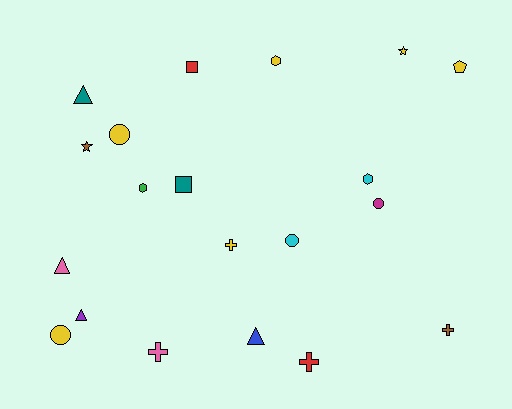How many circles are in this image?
There are 4 circles.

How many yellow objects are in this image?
There are 6 yellow objects.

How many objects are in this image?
There are 20 objects.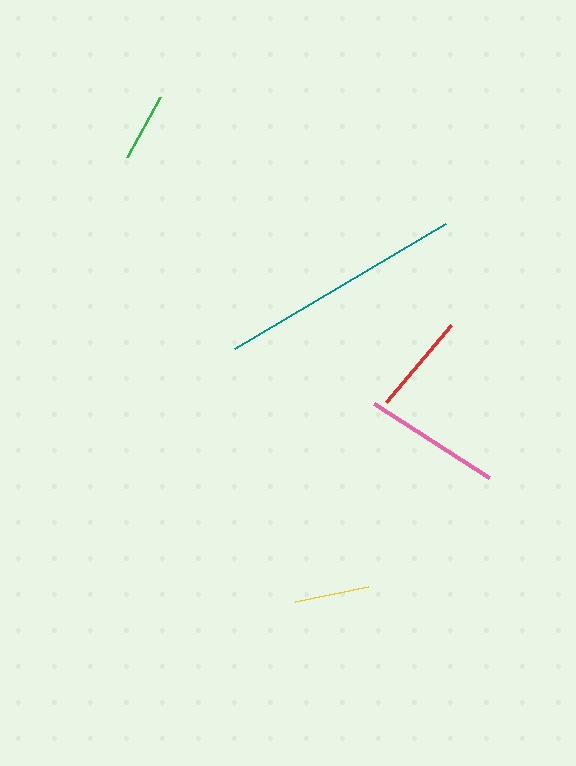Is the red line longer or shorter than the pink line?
The pink line is longer than the red line.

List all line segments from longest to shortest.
From longest to shortest: teal, pink, red, yellow, green.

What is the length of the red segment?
The red segment is approximately 101 pixels long.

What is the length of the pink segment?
The pink segment is approximately 137 pixels long.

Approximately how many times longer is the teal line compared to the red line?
The teal line is approximately 2.4 times the length of the red line.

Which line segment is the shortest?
The green line is the shortest at approximately 69 pixels.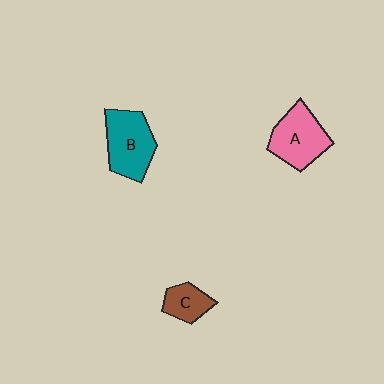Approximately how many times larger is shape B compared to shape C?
Approximately 1.9 times.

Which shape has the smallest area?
Shape C (brown).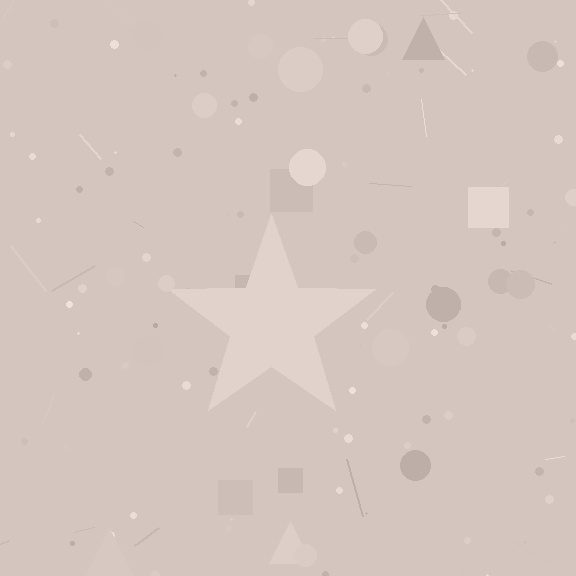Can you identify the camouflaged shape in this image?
The camouflaged shape is a star.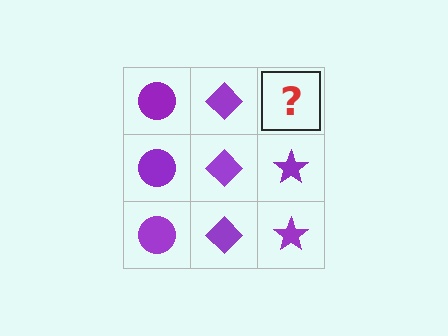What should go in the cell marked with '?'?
The missing cell should contain a purple star.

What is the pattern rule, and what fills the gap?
The rule is that each column has a consistent shape. The gap should be filled with a purple star.